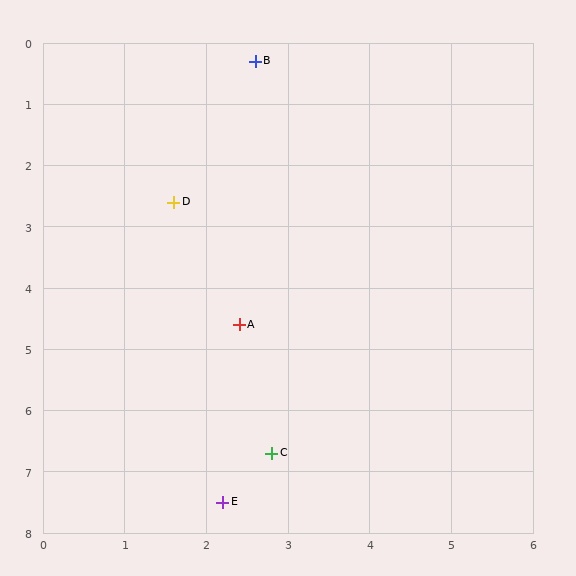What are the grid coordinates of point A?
Point A is at approximately (2.4, 4.6).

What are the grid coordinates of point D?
Point D is at approximately (1.6, 2.6).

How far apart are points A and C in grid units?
Points A and C are about 2.1 grid units apart.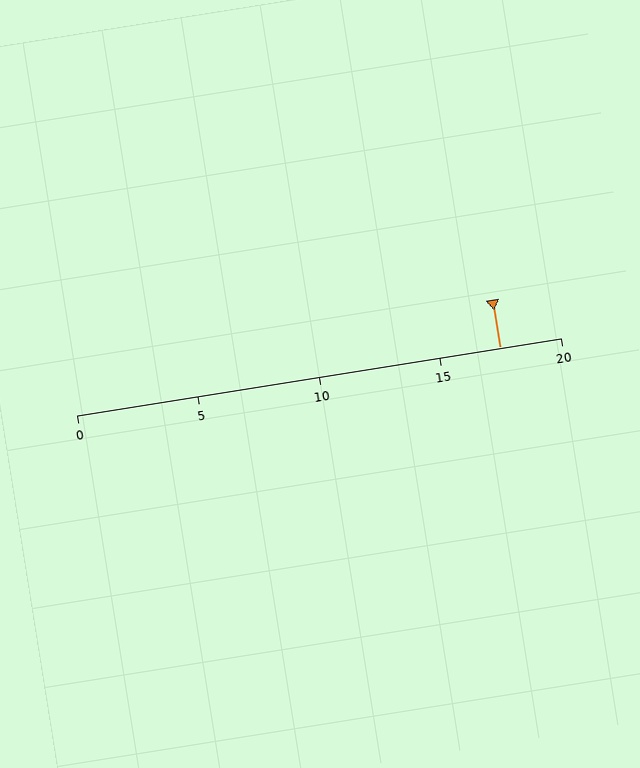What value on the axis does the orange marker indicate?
The marker indicates approximately 17.5.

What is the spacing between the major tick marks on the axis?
The major ticks are spaced 5 apart.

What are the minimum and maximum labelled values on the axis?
The axis runs from 0 to 20.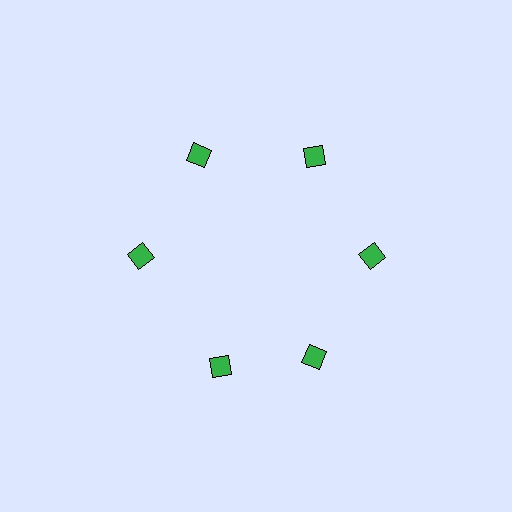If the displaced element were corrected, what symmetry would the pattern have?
It would have 6-fold rotational symmetry — the pattern would map onto itself every 60 degrees.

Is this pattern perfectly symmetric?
No. The 6 green diamonds are arranged in a ring, but one element near the 7 o'clock position is rotated out of alignment along the ring, breaking the 6-fold rotational symmetry.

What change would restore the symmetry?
The symmetry would be restored by rotating it back into even spacing with its neighbors so that all 6 diamonds sit at equal angles and equal distance from the center.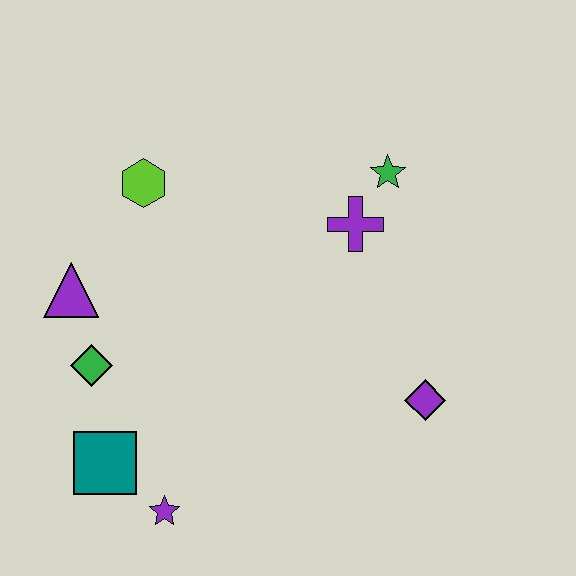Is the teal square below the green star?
Yes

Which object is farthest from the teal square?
The green star is farthest from the teal square.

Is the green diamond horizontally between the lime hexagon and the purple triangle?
Yes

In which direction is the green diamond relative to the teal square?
The green diamond is above the teal square.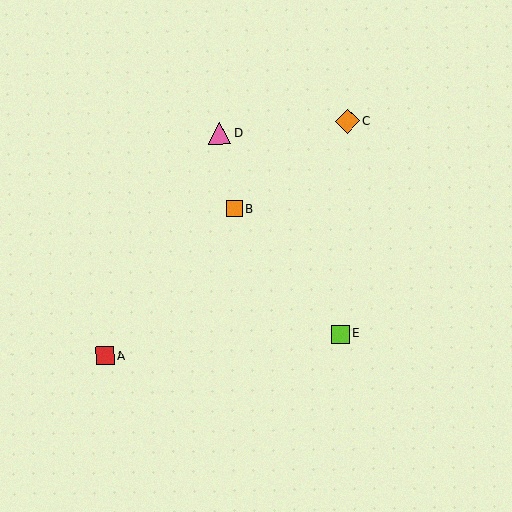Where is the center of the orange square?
The center of the orange square is at (234, 209).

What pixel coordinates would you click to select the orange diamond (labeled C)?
Click at (347, 121) to select the orange diamond C.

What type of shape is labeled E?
Shape E is a lime square.